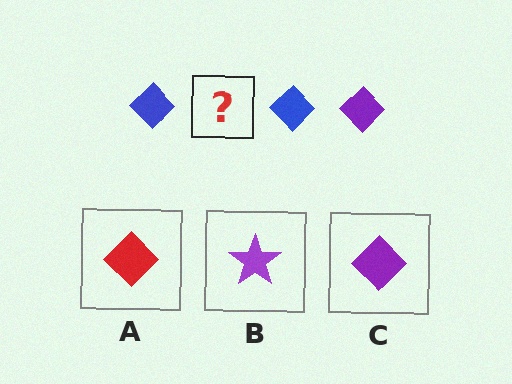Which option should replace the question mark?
Option C.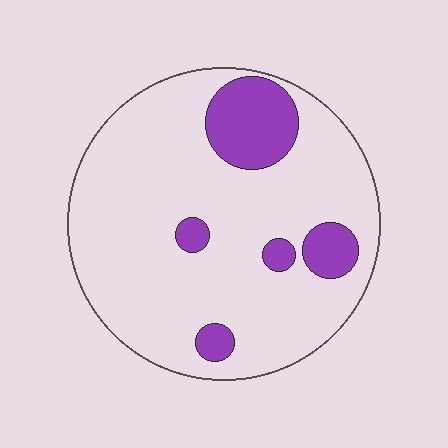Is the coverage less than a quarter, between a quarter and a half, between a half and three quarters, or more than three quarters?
Less than a quarter.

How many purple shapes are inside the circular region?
5.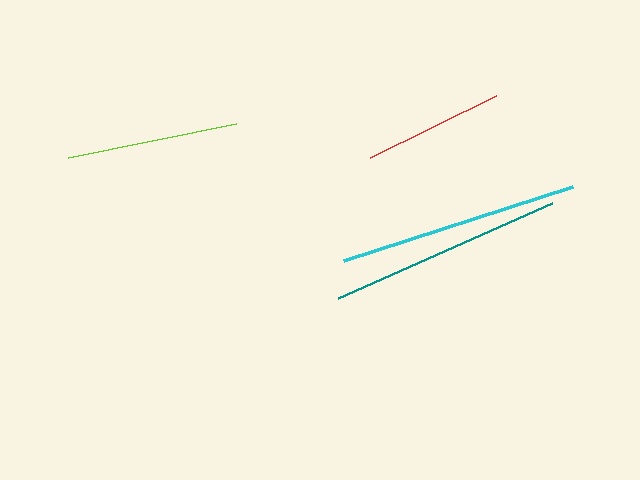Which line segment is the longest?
The cyan line is the longest at approximately 240 pixels.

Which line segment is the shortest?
The red line is the shortest at approximately 140 pixels.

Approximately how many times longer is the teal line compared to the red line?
The teal line is approximately 1.7 times the length of the red line.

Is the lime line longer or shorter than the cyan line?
The cyan line is longer than the lime line.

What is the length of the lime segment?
The lime segment is approximately 171 pixels long.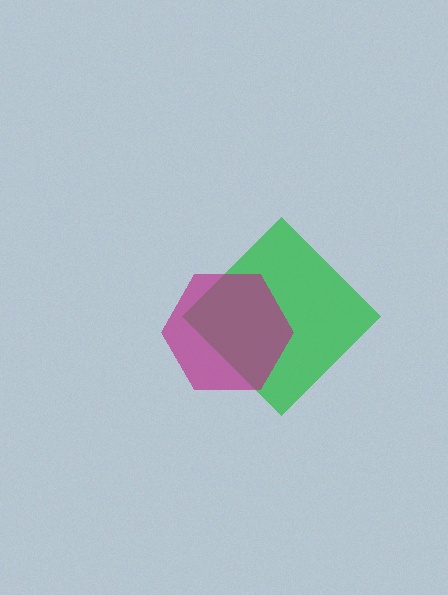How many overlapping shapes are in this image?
There are 2 overlapping shapes in the image.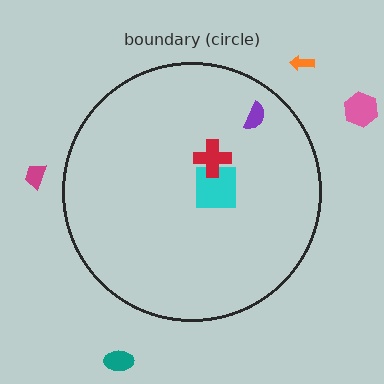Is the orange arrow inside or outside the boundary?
Outside.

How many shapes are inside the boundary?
3 inside, 4 outside.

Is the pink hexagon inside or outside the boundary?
Outside.